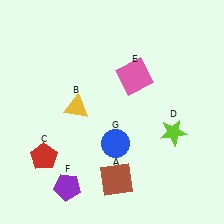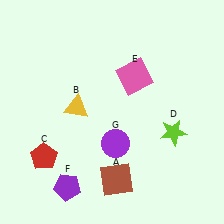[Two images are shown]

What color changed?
The circle (G) changed from blue in Image 1 to purple in Image 2.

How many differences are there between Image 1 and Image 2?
There is 1 difference between the two images.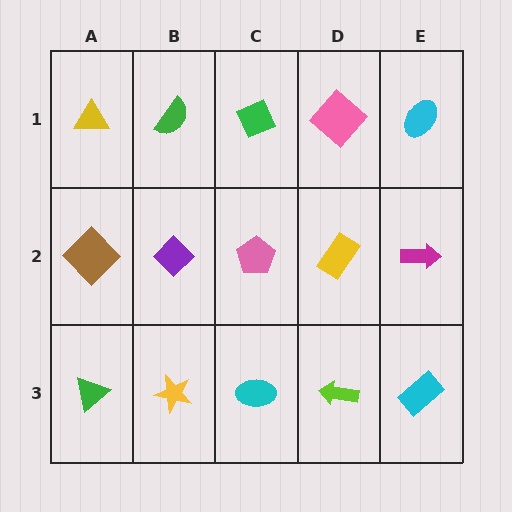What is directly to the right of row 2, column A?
A purple diamond.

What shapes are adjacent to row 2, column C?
A green diamond (row 1, column C), a cyan ellipse (row 3, column C), a purple diamond (row 2, column B), a yellow rectangle (row 2, column D).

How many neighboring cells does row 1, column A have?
2.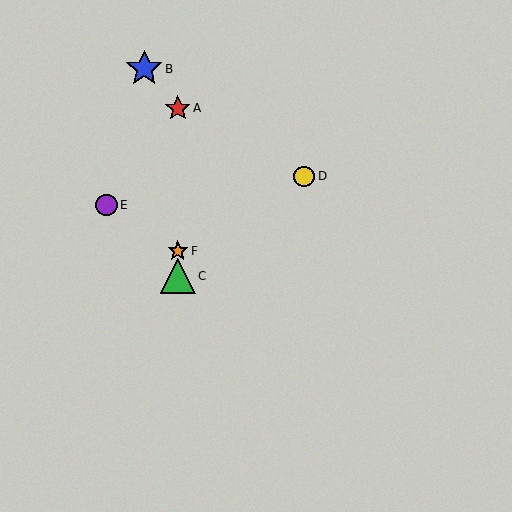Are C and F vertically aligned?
Yes, both are at x≈178.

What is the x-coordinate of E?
Object E is at x≈106.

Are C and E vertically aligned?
No, C is at x≈178 and E is at x≈106.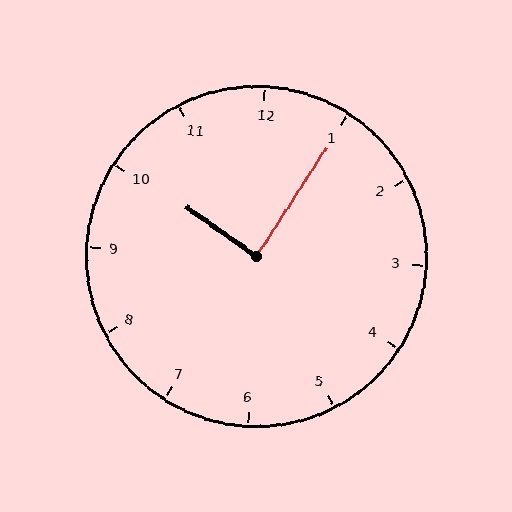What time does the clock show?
10:05.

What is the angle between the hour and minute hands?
Approximately 88 degrees.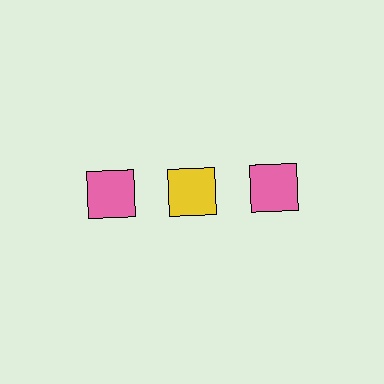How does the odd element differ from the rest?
It has a different color: yellow instead of pink.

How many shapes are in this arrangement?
There are 3 shapes arranged in a grid pattern.